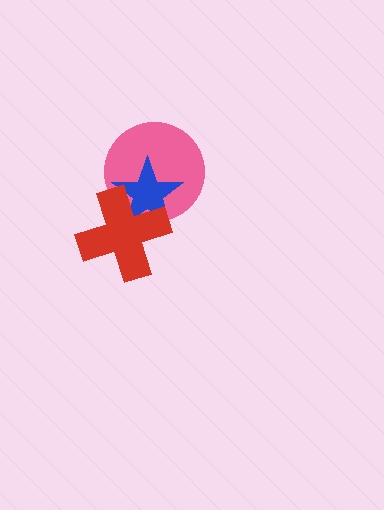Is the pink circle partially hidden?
Yes, it is partially covered by another shape.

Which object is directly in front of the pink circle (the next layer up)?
The blue star is directly in front of the pink circle.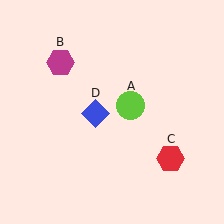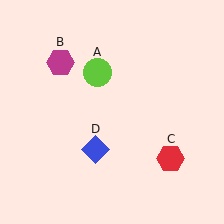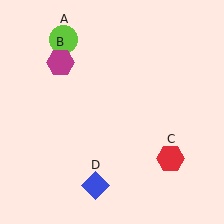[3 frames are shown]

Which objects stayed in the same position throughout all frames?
Magenta hexagon (object B) and red hexagon (object C) remained stationary.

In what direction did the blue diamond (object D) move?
The blue diamond (object D) moved down.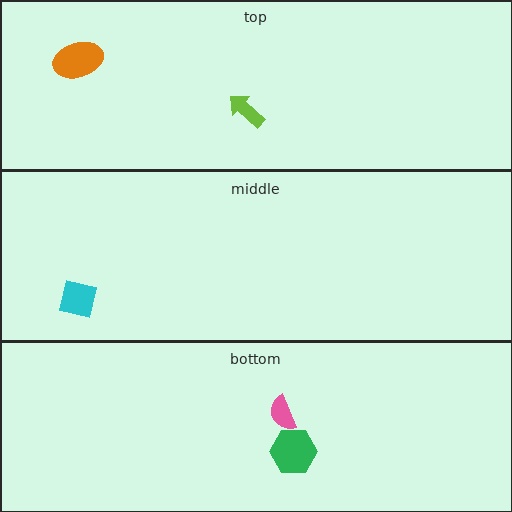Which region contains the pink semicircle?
The bottom region.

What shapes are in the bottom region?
The pink semicircle, the green hexagon.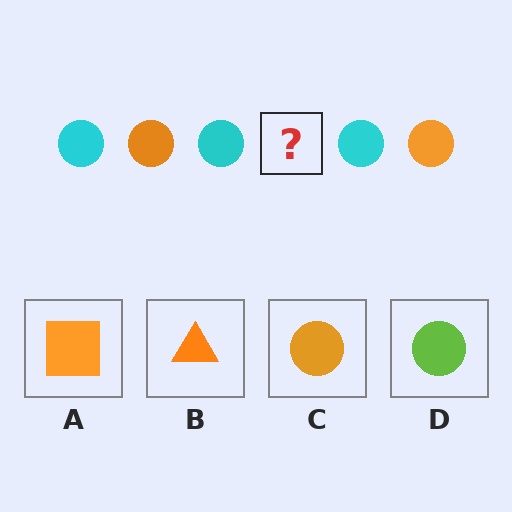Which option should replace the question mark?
Option C.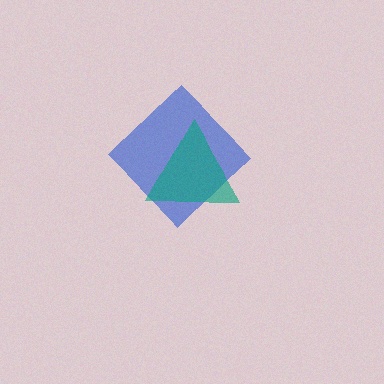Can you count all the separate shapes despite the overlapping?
Yes, there are 2 separate shapes.